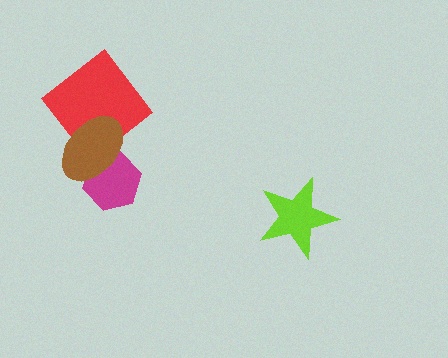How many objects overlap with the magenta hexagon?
1 object overlaps with the magenta hexagon.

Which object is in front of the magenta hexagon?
The brown ellipse is in front of the magenta hexagon.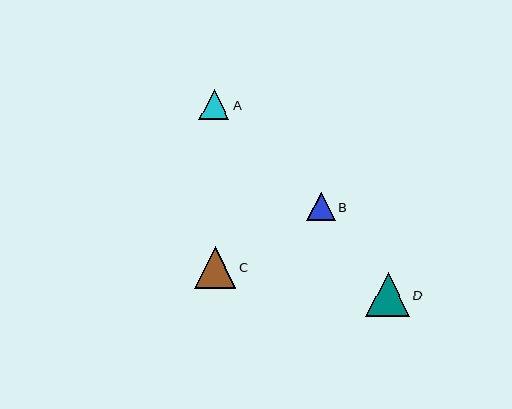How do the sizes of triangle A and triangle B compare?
Triangle A and triangle B are approximately the same size.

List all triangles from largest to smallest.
From largest to smallest: D, C, A, B.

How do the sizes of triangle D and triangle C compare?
Triangle D and triangle C are approximately the same size.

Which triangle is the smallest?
Triangle B is the smallest with a size of approximately 28 pixels.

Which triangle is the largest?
Triangle D is the largest with a size of approximately 43 pixels.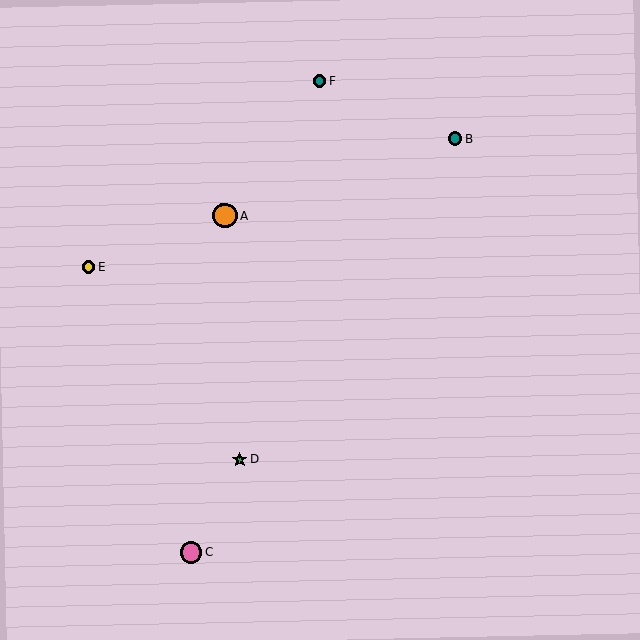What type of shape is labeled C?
Shape C is a pink circle.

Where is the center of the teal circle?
The center of the teal circle is at (319, 81).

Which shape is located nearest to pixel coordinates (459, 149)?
The teal circle (labeled B) at (455, 139) is nearest to that location.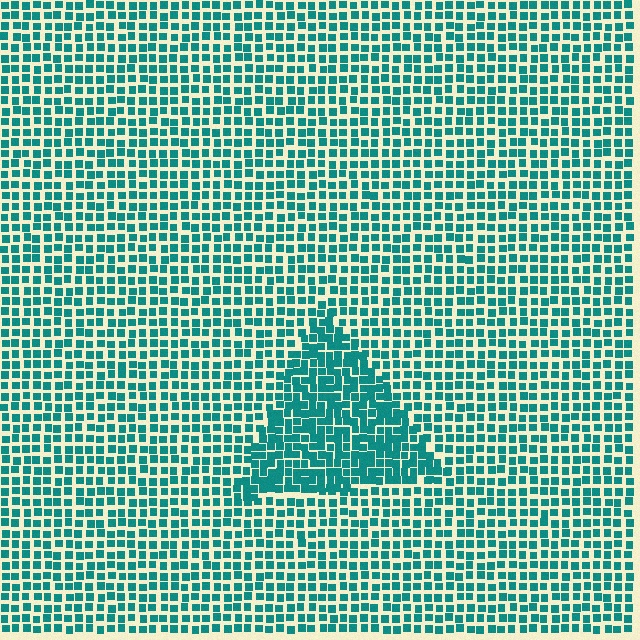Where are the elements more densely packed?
The elements are more densely packed inside the triangle boundary.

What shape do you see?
I see a triangle.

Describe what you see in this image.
The image contains small teal elements arranged at two different densities. A triangle-shaped region is visible where the elements are more densely packed than the surrounding area.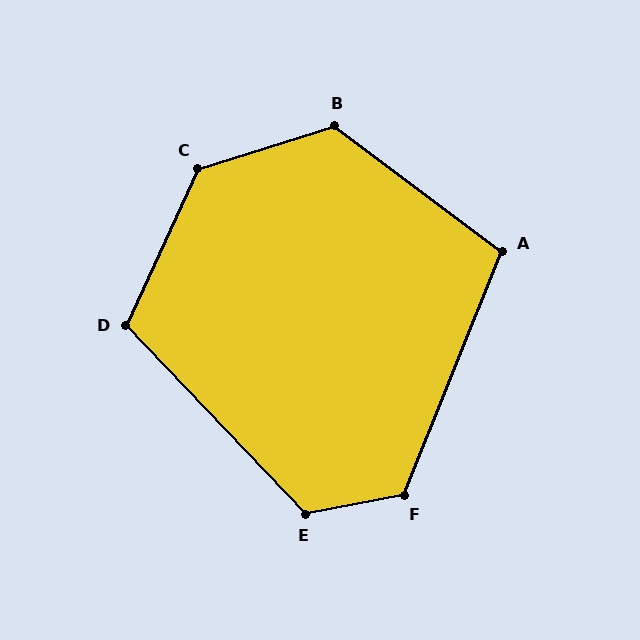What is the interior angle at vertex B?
Approximately 126 degrees (obtuse).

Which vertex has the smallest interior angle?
A, at approximately 105 degrees.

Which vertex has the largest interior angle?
C, at approximately 132 degrees.